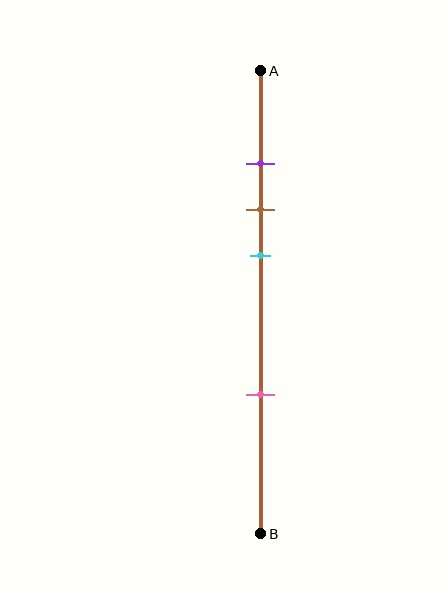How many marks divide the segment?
There are 4 marks dividing the segment.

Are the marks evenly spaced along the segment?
No, the marks are not evenly spaced.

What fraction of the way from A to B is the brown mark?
The brown mark is approximately 30% (0.3) of the way from A to B.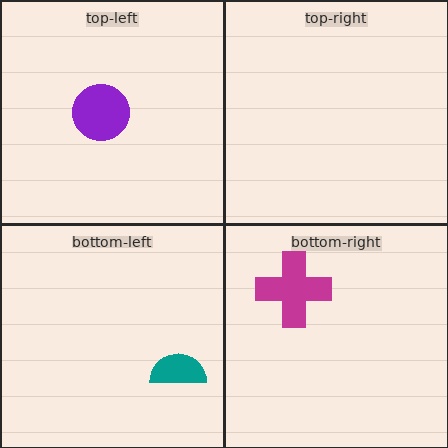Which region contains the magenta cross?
The bottom-right region.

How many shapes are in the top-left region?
1.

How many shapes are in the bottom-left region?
1.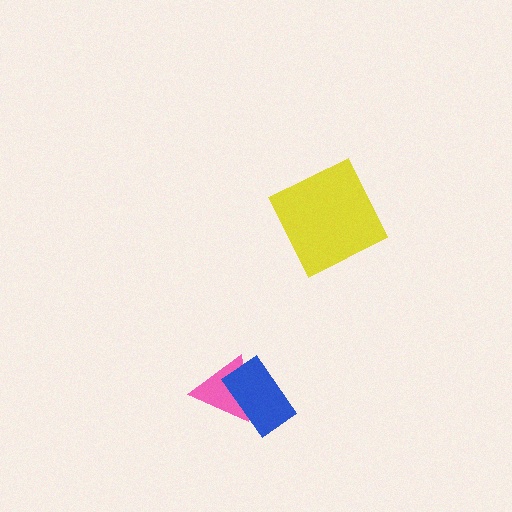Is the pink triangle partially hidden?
Yes, it is partially covered by another shape.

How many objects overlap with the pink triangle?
1 object overlaps with the pink triangle.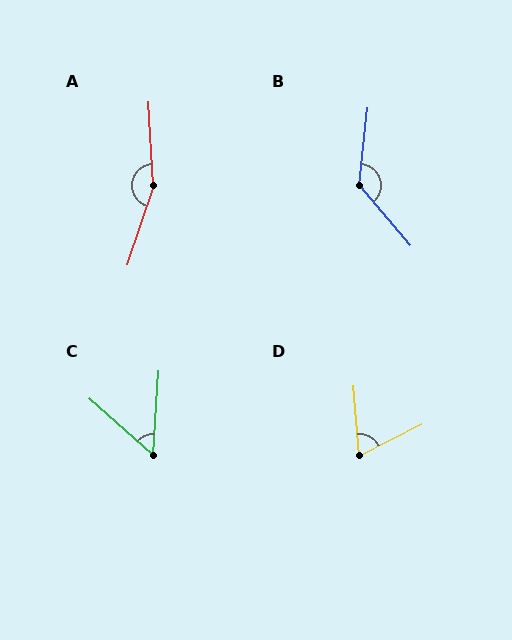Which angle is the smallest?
C, at approximately 52 degrees.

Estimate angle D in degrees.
Approximately 68 degrees.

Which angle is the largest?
A, at approximately 159 degrees.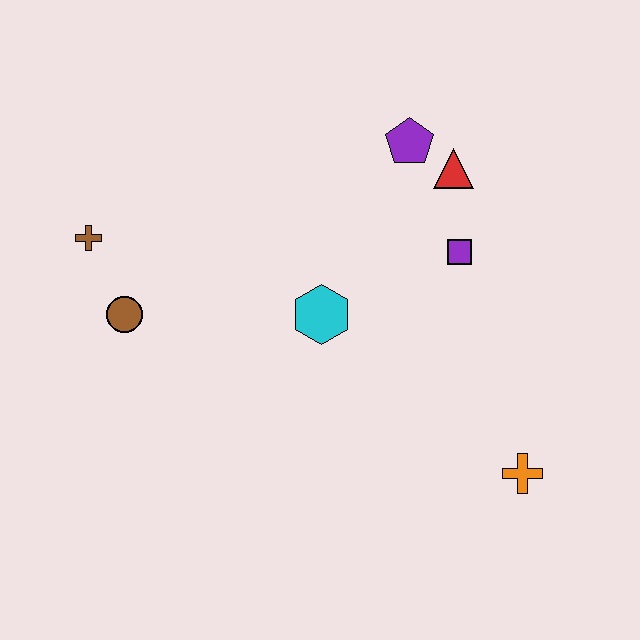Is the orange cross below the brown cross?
Yes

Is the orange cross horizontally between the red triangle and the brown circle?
No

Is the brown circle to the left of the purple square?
Yes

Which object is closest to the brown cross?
The brown circle is closest to the brown cross.